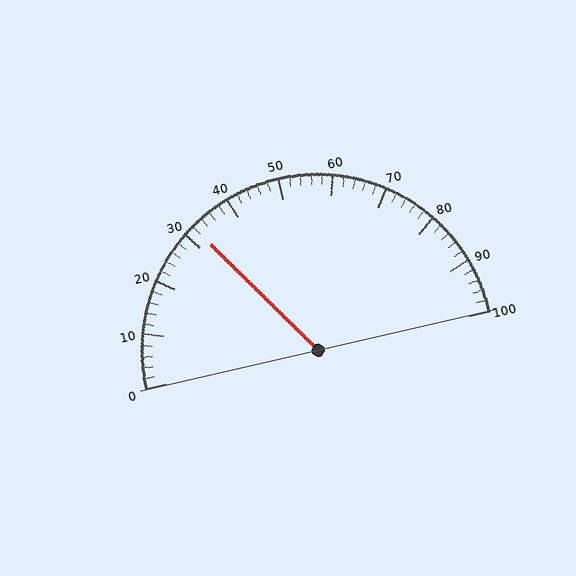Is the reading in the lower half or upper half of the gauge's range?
The reading is in the lower half of the range (0 to 100).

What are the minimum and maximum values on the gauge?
The gauge ranges from 0 to 100.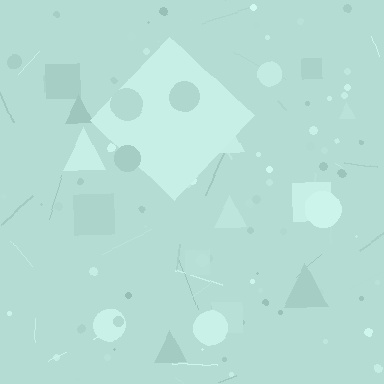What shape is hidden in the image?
A diamond is hidden in the image.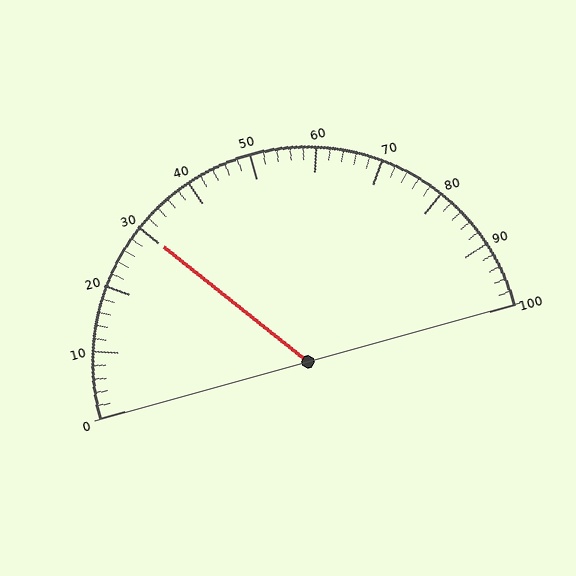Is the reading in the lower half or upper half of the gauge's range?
The reading is in the lower half of the range (0 to 100).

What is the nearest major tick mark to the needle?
The nearest major tick mark is 30.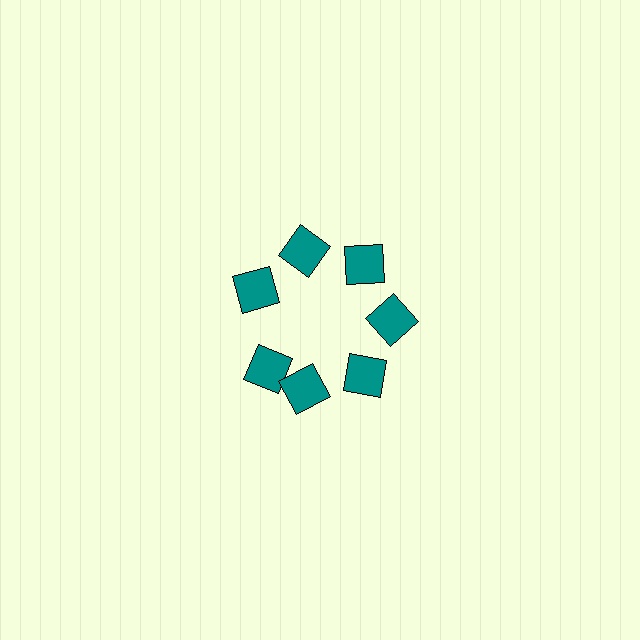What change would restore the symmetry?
The symmetry would be restored by rotating it back into even spacing with its neighbors so that all 7 squares sit at equal angles and equal distance from the center.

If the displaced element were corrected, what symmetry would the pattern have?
It would have 7-fold rotational symmetry — the pattern would map onto itself every 51 degrees.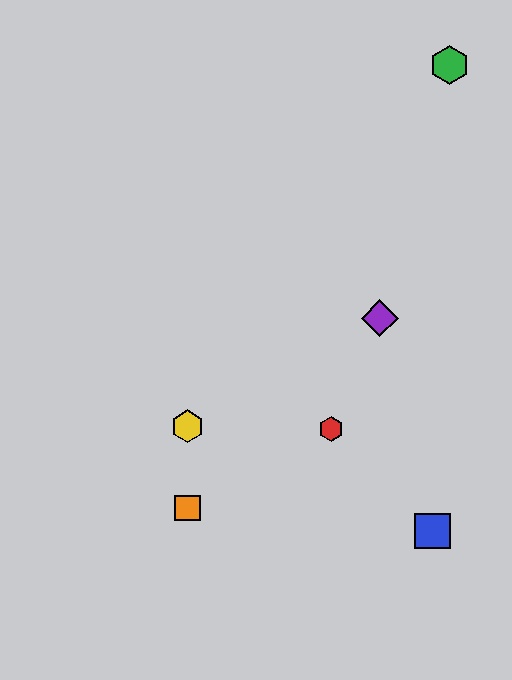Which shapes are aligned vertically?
The yellow hexagon, the orange square are aligned vertically.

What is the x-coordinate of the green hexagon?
The green hexagon is at x≈450.